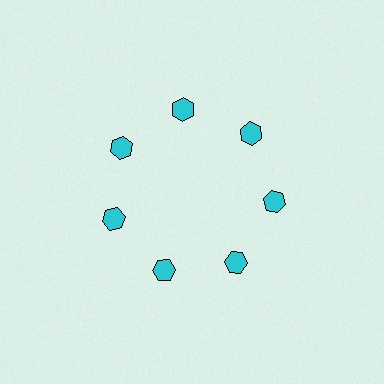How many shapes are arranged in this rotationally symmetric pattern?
There are 7 shapes, arranged in 7 groups of 1.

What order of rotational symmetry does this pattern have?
This pattern has 7-fold rotational symmetry.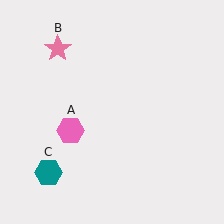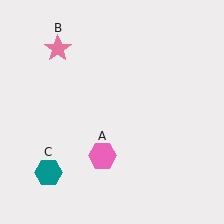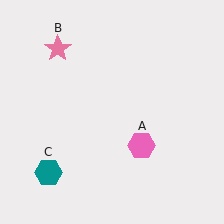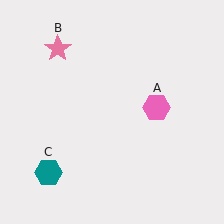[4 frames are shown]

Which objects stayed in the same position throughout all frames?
Pink star (object B) and teal hexagon (object C) remained stationary.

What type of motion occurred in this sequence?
The pink hexagon (object A) rotated counterclockwise around the center of the scene.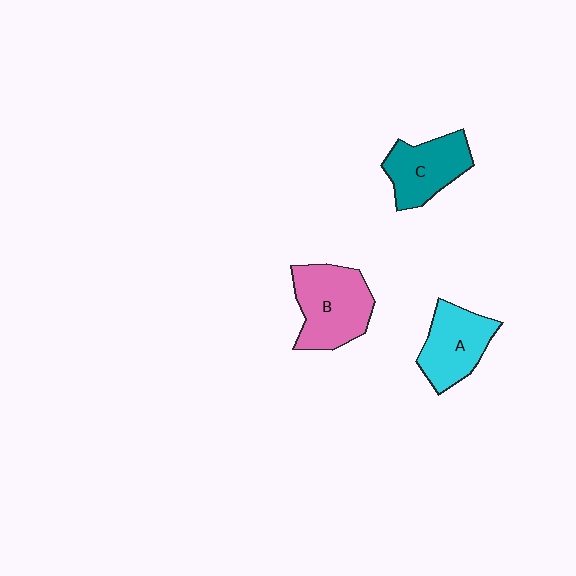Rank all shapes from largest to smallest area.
From largest to smallest: B (pink), A (cyan), C (teal).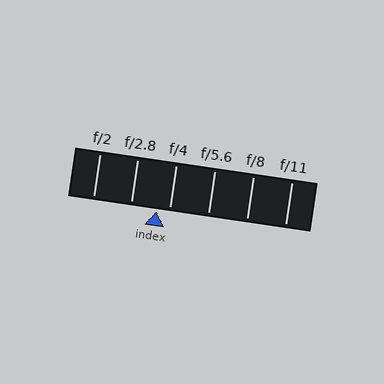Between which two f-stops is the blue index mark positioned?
The index mark is between f/2.8 and f/4.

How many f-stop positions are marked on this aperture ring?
There are 6 f-stop positions marked.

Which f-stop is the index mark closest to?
The index mark is closest to f/4.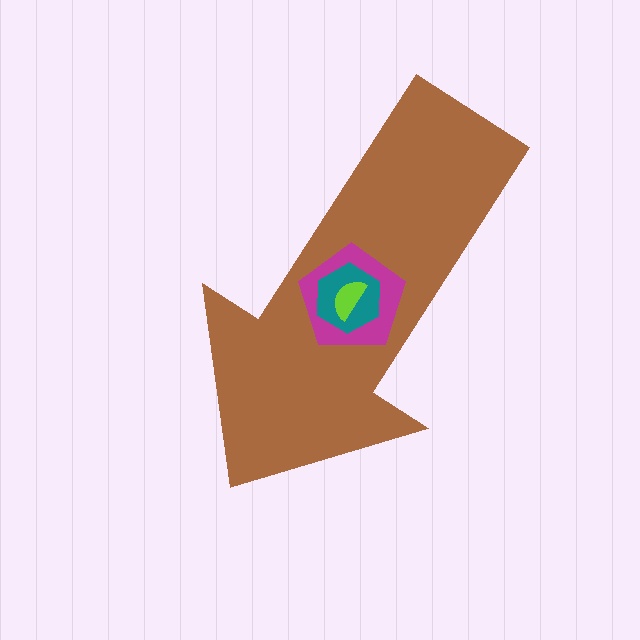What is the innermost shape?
The lime semicircle.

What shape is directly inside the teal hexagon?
The lime semicircle.